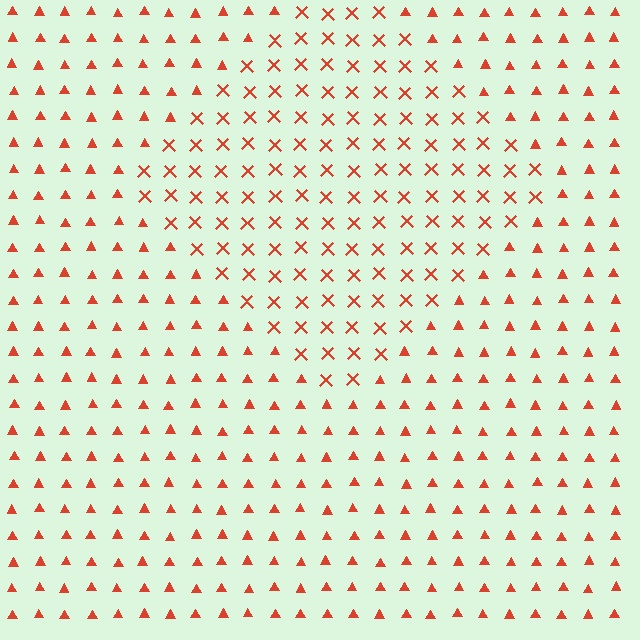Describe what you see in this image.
The image is filled with small red elements arranged in a uniform grid. A diamond-shaped region contains X marks, while the surrounding area contains triangles. The boundary is defined purely by the change in element shape.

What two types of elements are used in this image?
The image uses X marks inside the diamond region and triangles outside it.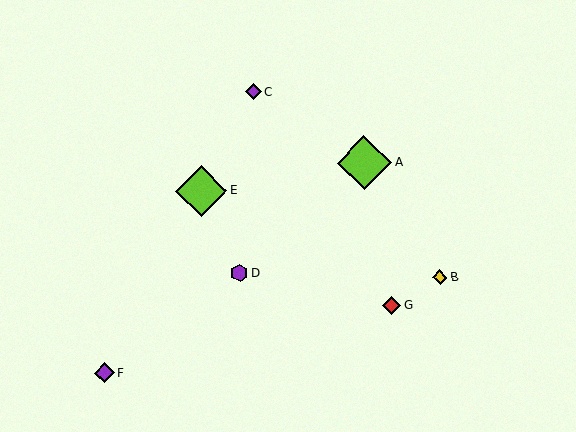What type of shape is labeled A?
Shape A is a lime diamond.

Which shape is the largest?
The lime diamond (labeled A) is the largest.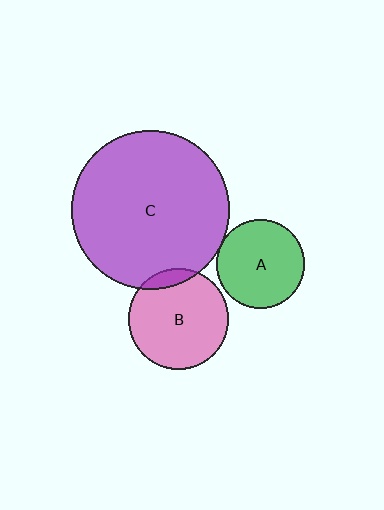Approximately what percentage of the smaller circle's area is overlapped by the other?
Approximately 10%.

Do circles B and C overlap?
Yes.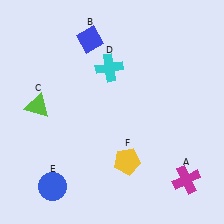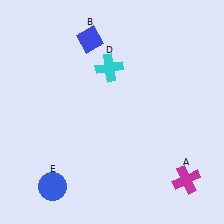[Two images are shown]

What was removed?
The lime triangle (C), the yellow pentagon (F) were removed in Image 2.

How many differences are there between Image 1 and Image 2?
There are 2 differences between the two images.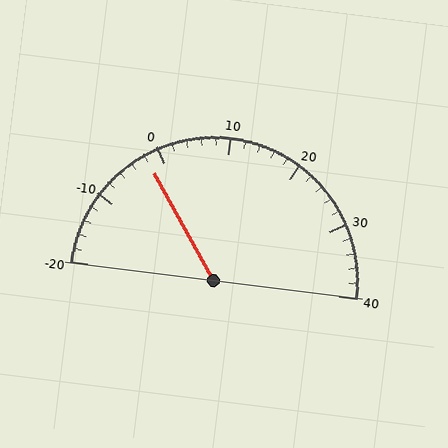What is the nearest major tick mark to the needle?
The nearest major tick mark is 0.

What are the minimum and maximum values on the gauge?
The gauge ranges from -20 to 40.